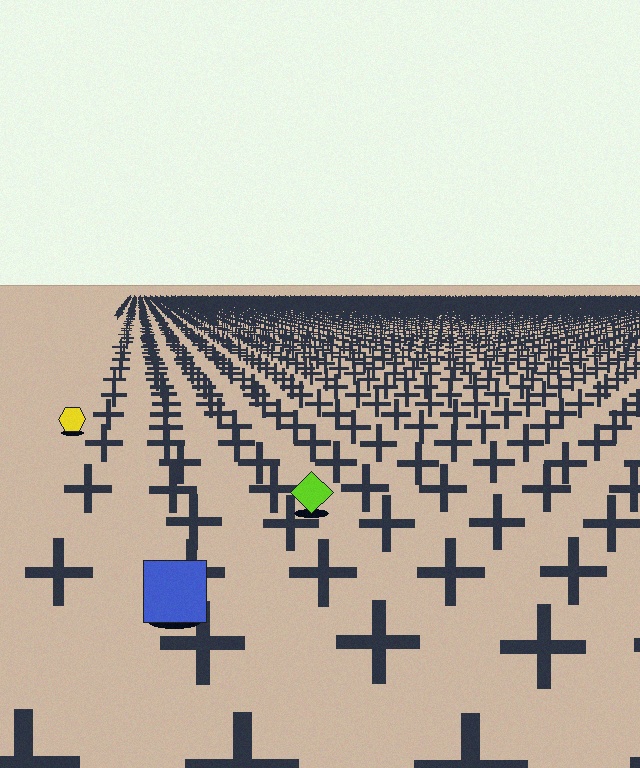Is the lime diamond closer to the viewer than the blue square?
No. The blue square is closer — you can tell from the texture gradient: the ground texture is coarser near it.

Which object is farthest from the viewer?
The yellow hexagon is farthest from the viewer. It appears smaller and the ground texture around it is denser.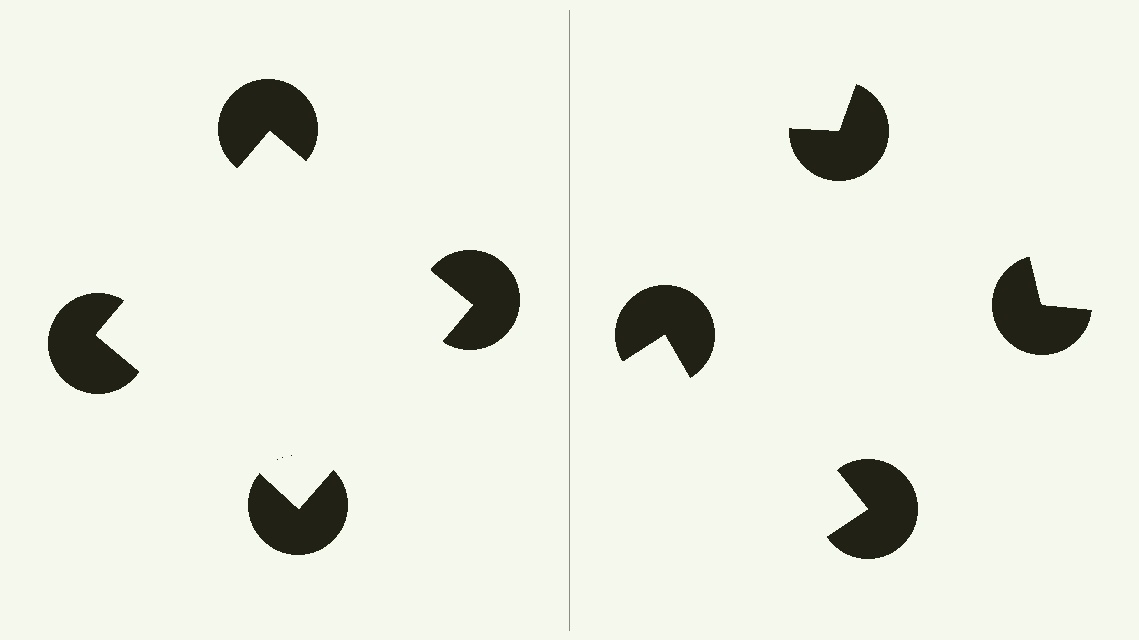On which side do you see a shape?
An illusory square appears on the left side. On the right side the wedge cuts are rotated, so no coherent shape forms.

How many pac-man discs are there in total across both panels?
8 — 4 on each side.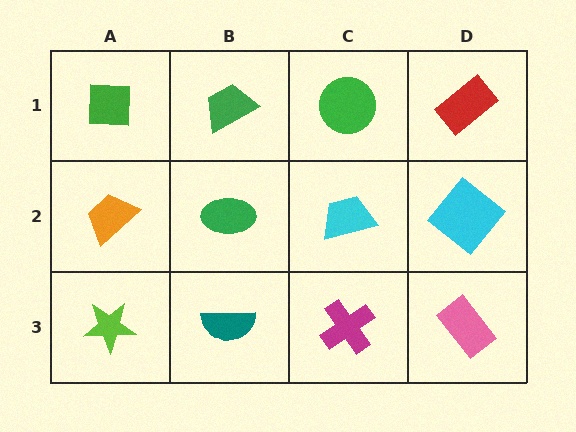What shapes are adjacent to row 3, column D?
A cyan diamond (row 2, column D), a magenta cross (row 3, column C).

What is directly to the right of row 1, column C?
A red rectangle.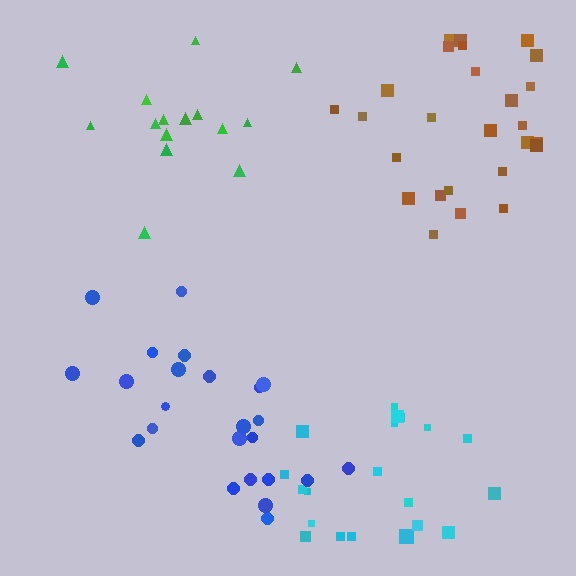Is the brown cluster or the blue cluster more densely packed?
Blue.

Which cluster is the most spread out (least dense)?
Cyan.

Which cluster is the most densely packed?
Green.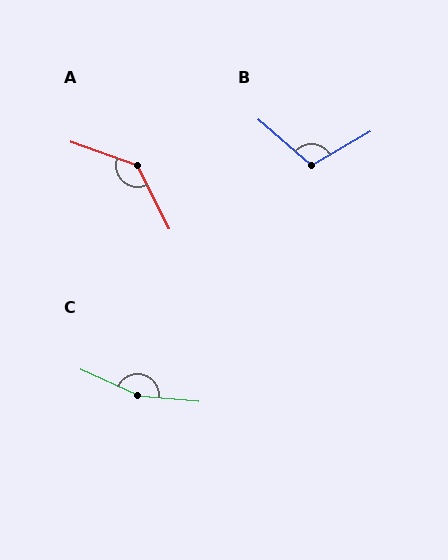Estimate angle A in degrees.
Approximately 135 degrees.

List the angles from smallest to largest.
B (109°), A (135°), C (161°).